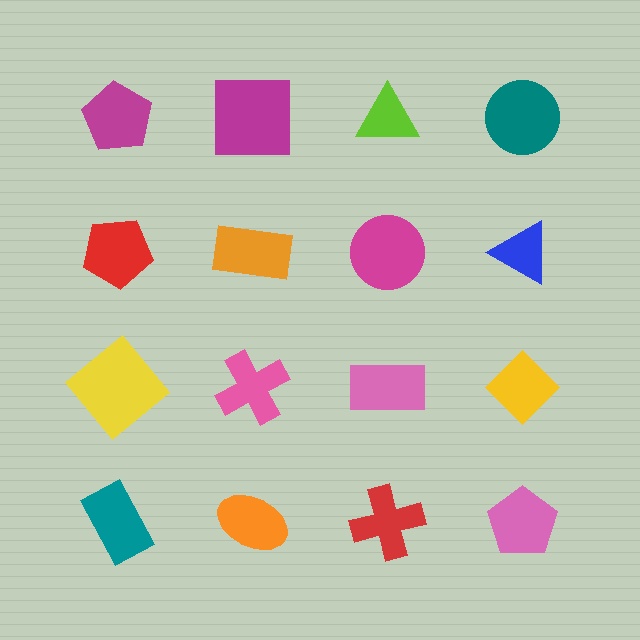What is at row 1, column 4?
A teal circle.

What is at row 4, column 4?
A pink pentagon.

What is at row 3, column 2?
A pink cross.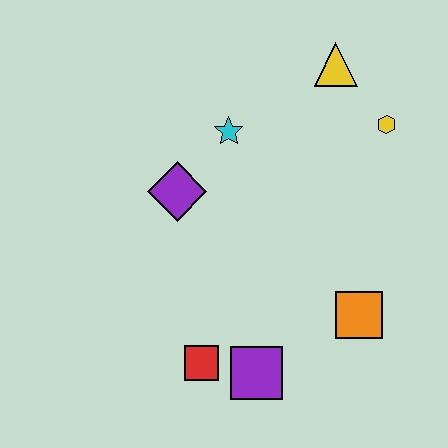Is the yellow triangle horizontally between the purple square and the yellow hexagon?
Yes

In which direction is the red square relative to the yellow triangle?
The red square is below the yellow triangle.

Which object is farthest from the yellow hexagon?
The red square is farthest from the yellow hexagon.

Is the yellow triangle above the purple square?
Yes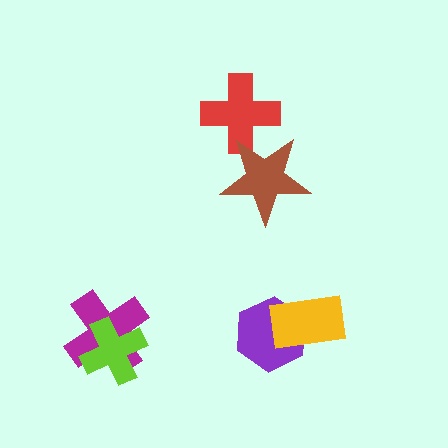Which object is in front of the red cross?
The brown star is in front of the red cross.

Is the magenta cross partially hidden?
Yes, it is partially covered by another shape.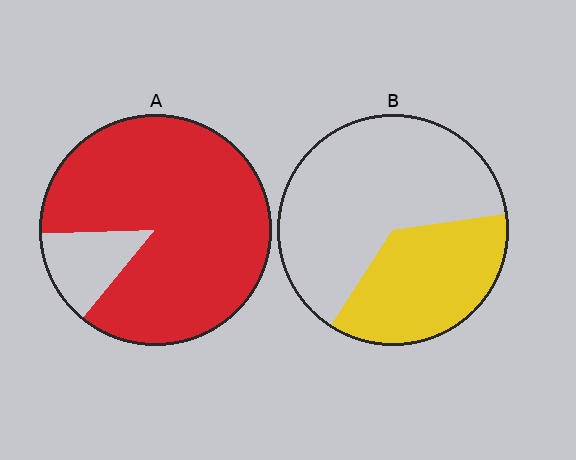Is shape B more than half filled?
No.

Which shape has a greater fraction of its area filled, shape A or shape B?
Shape A.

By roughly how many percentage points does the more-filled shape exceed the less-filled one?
By roughly 50 percentage points (A over B).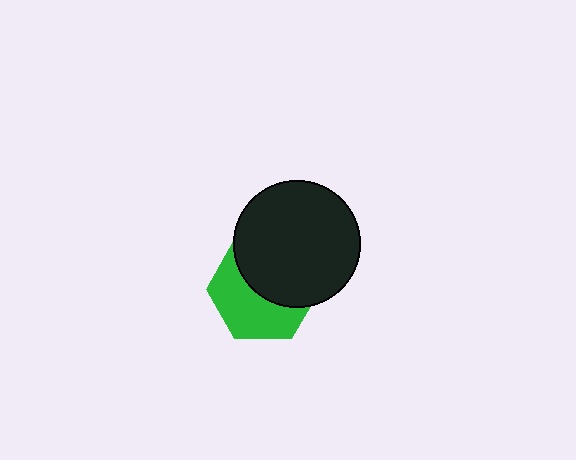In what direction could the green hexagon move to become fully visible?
The green hexagon could move down. That would shift it out from behind the black circle entirely.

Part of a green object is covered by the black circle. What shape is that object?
It is a hexagon.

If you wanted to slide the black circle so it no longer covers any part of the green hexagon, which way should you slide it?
Slide it up — that is the most direct way to separate the two shapes.